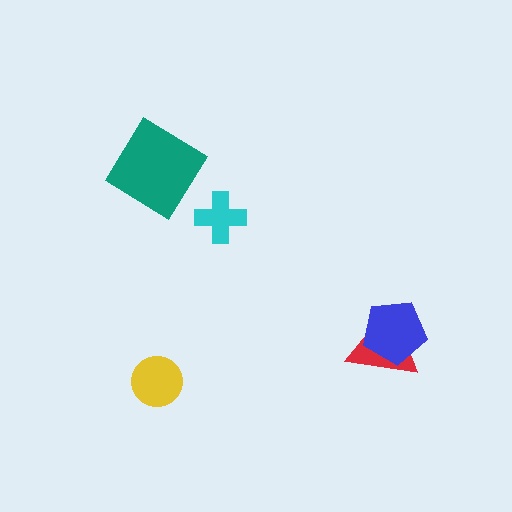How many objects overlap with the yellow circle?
0 objects overlap with the yellow circle.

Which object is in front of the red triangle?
The blue pentagon is in front of the red triangle.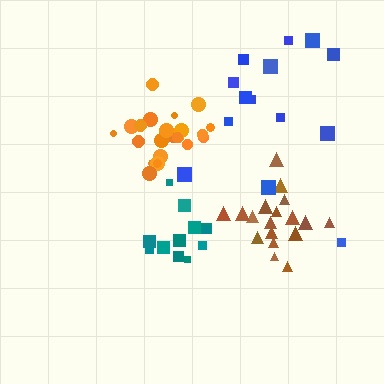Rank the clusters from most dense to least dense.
orange, brown, teal, blue.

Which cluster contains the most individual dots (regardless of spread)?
Orange (24).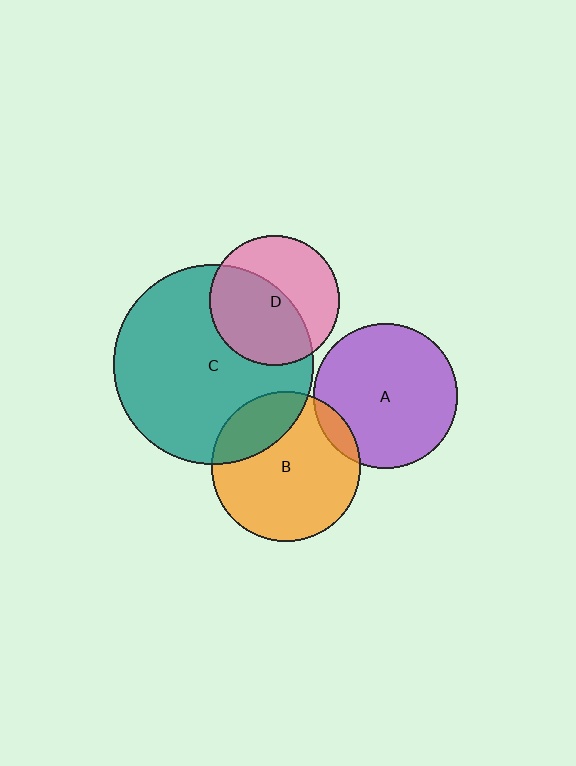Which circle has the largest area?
Circle C (teal).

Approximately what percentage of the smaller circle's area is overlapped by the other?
Approximately 25%.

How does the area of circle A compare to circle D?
Approximately 1.2 times.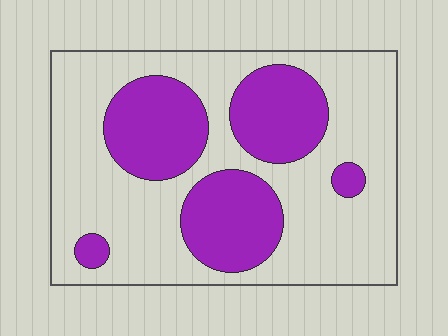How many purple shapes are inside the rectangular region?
5.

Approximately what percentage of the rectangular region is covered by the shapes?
Approximately 35%.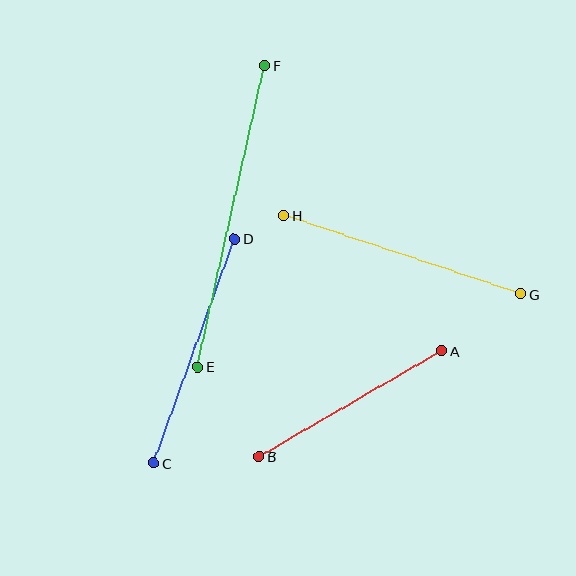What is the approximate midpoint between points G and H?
The midpoint is at approximately (402, 255) pixels.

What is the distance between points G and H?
The distance is approximately 250 pixels.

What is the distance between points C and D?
The distance is approximately 239 pixels.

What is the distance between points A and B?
The distance is approximately 211 pixels.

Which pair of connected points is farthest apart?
Points E and F are farthest apart.